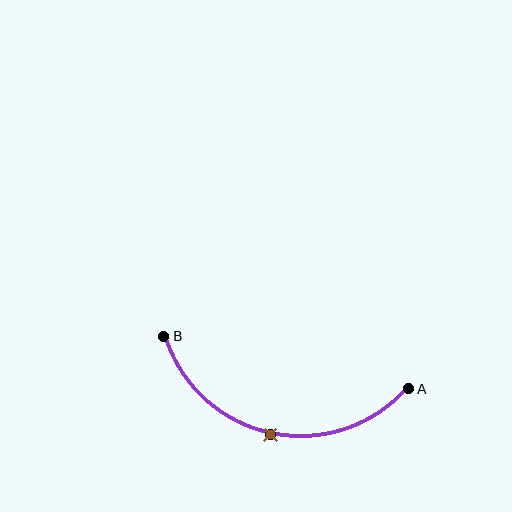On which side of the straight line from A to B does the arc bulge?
The arc bulges below the straight line connecting A and B.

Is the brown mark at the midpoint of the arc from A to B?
Yes. The brown mark lies on the arc at equal arc-length from both A and B — it is the arc midpoint.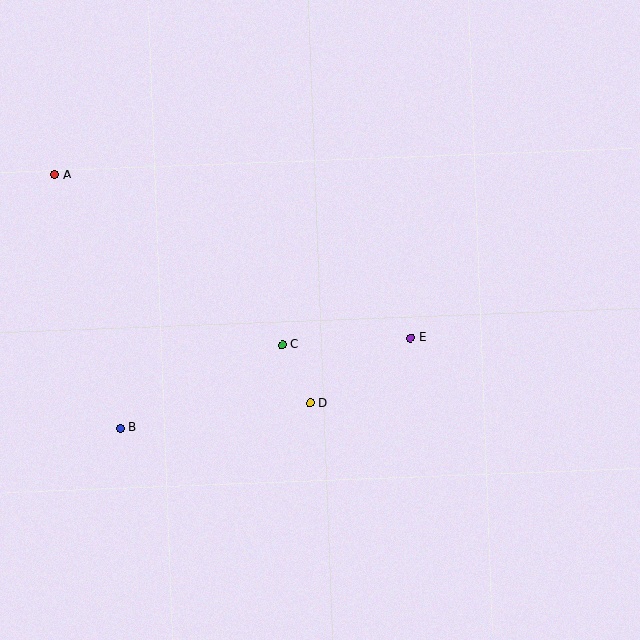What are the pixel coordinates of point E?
Point E is at (411, 338).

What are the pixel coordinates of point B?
Point B is at (120, 428).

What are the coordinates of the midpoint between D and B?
The midpoint between D and B is at (215, 415).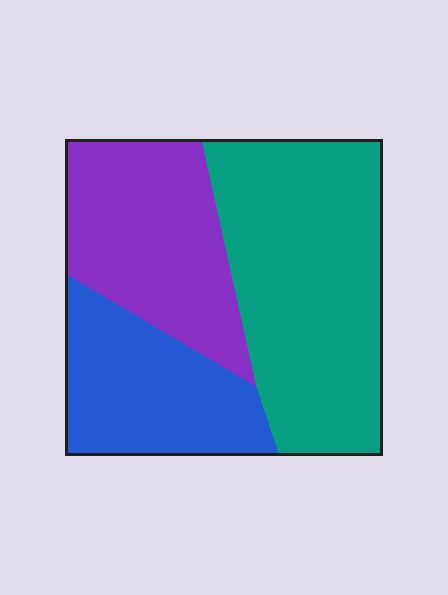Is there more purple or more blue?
Purple.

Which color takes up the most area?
Teal, at roughly 45%.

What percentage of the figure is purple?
Purple covers about 30% of the figure.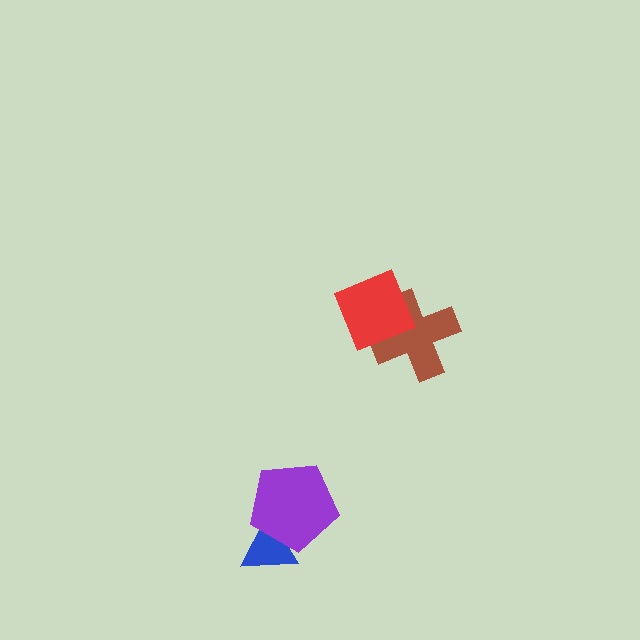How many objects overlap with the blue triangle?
1 object overlaps with the blue triangle.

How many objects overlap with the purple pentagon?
1 object overlaps with the purple pentagon.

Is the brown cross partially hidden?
Yes, it is partially covered by another shape.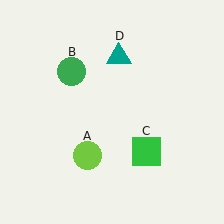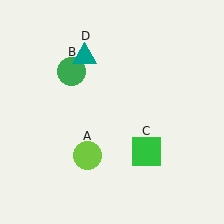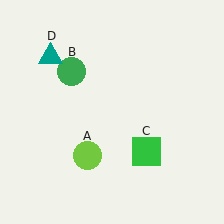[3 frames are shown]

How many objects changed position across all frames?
1 object changed position: teal triangle (object D).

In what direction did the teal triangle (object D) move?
The teal triangle (object D) moved left.